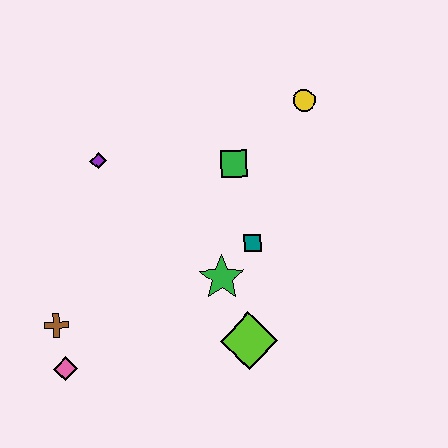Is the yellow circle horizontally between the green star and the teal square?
No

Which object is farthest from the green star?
The yellow circle is farthest from the green star.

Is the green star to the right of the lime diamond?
No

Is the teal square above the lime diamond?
Yes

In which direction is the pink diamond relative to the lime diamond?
The pink diamond is to the left of the lime diamond.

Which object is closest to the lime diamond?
The green star is closest to the lime diamond.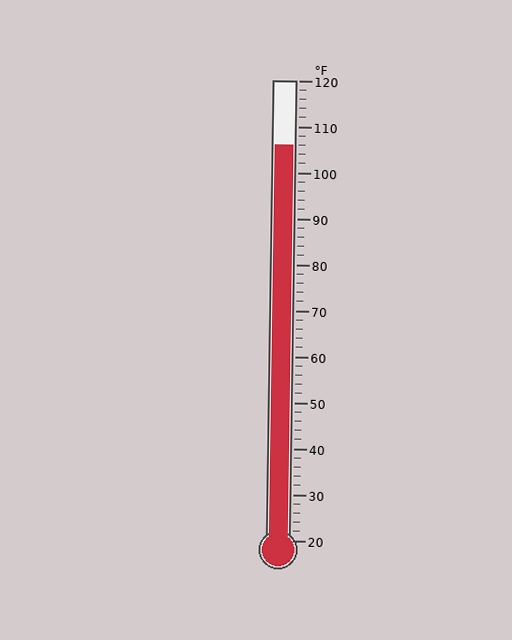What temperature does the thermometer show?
The thermometer shows approximately 106°F.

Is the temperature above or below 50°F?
The temperature is above 50°F.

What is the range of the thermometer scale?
The thermometer scale ranges from 20°F to 120°F.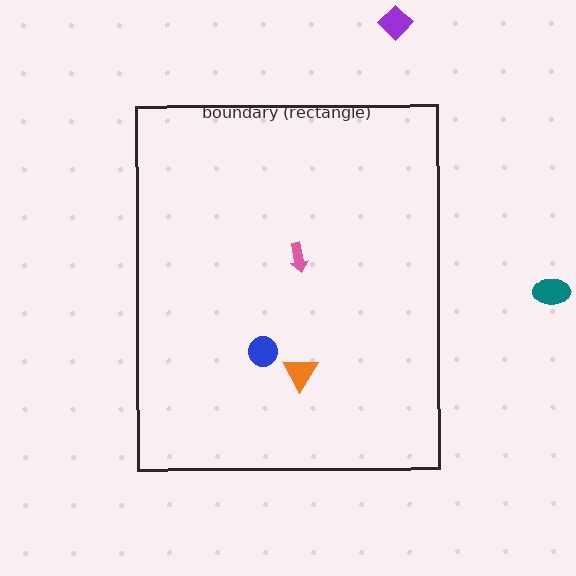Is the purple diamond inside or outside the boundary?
Outside.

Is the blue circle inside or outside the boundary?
Inside.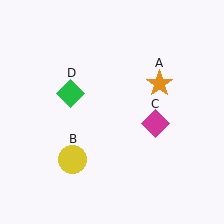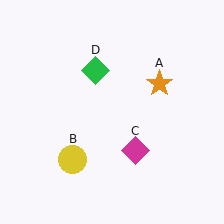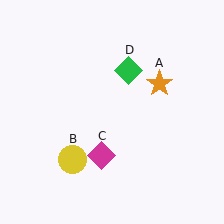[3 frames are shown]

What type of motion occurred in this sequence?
The magenta diamond (object C), green diamond (object D) rotated clockwise around the center of the scene.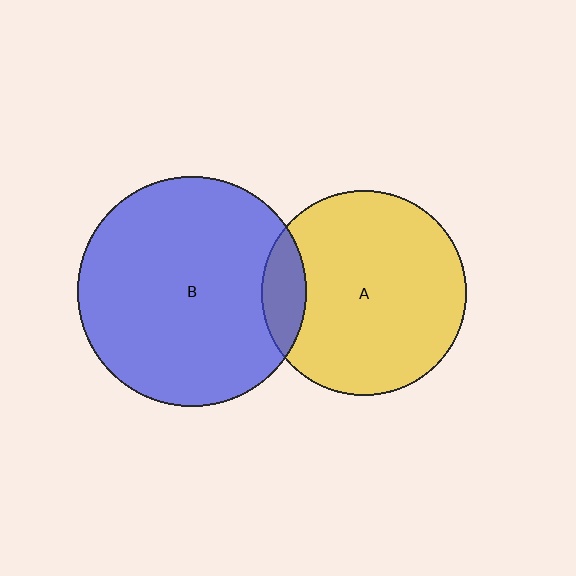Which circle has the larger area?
Circle B (blue).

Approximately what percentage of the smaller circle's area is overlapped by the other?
Approximately 10%.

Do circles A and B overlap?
Yes.